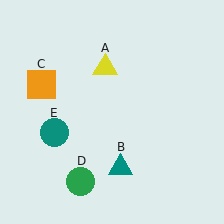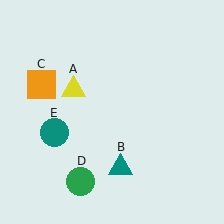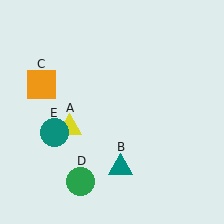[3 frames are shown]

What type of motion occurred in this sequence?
The yellow triangle (object A) rotated counterclockwise around the center of the scene.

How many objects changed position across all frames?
1 object changed position: yellow triangle (object A).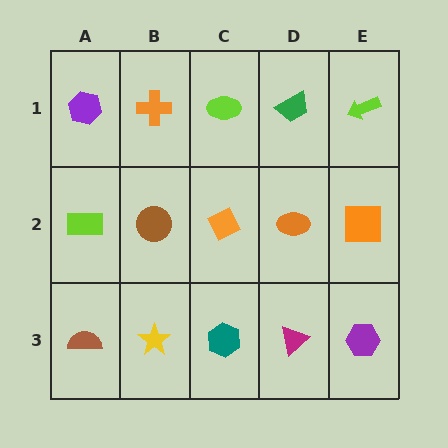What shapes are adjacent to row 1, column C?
An orange diamond (row 2, column C), an orange cross (row 1, column B), a green trapezoid (row 1, column D).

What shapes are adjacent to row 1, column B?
A brown circle (row 2, column B), a purple hexagon (row 1, column A), a lime ellipse (row 1, column C).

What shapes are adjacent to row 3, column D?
An orange ellipse (row 2, column D), a teal hexagon (row 3, column C), a purple hexagon (row 3, column E).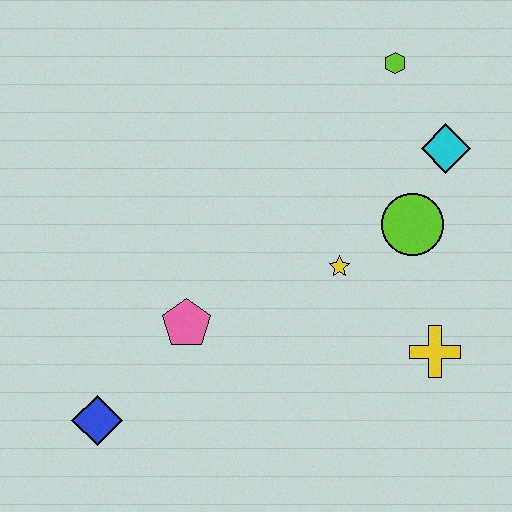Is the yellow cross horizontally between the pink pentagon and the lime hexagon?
No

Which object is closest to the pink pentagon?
The blue diamond is closest to the pink pentagon.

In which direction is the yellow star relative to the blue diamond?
The yellow star is to the right of the blue diamond.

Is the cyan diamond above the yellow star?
Yes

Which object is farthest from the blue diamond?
The lime hexagon is farthest from the blue diamond.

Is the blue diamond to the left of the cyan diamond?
Yes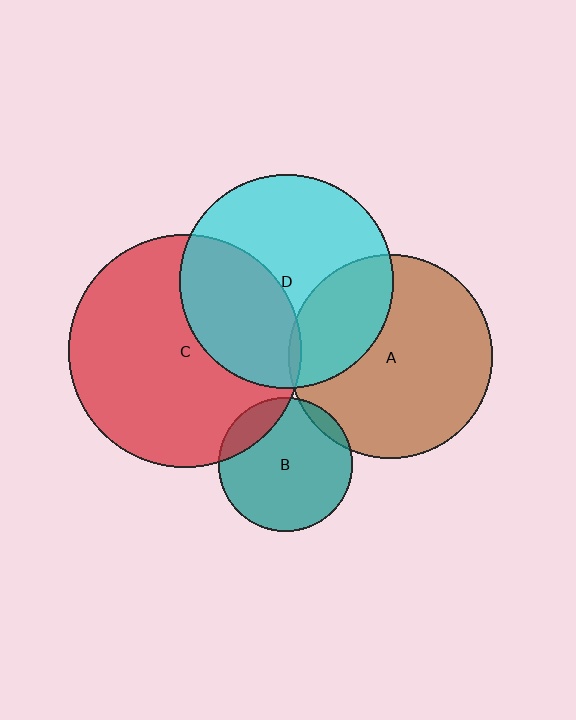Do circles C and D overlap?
Yes.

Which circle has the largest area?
Circle C (red).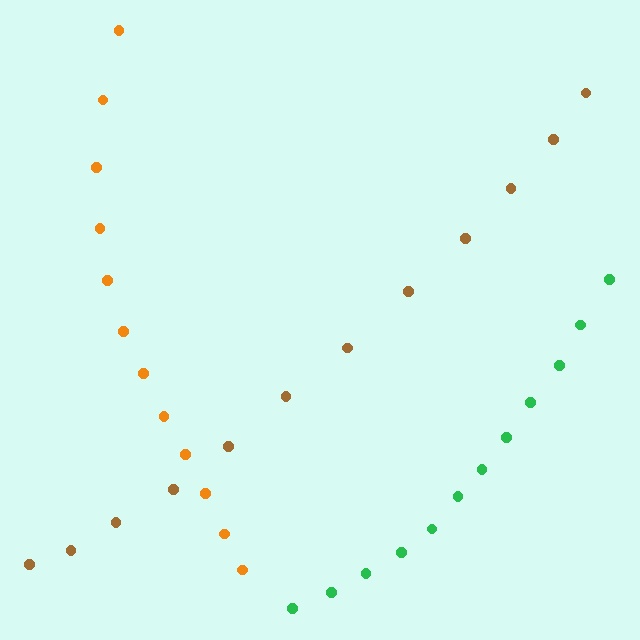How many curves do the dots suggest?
There are 3 distinct paths.